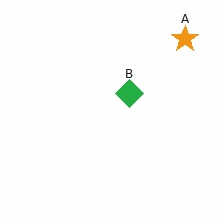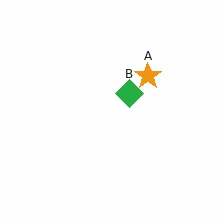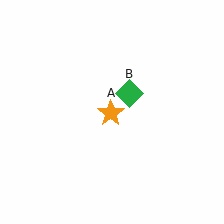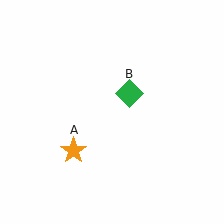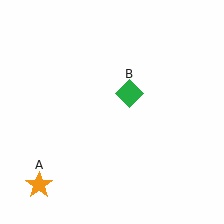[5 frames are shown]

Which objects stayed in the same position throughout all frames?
Green diamond (object B) remained stationary.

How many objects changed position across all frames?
1 object changed position: orange star (object A).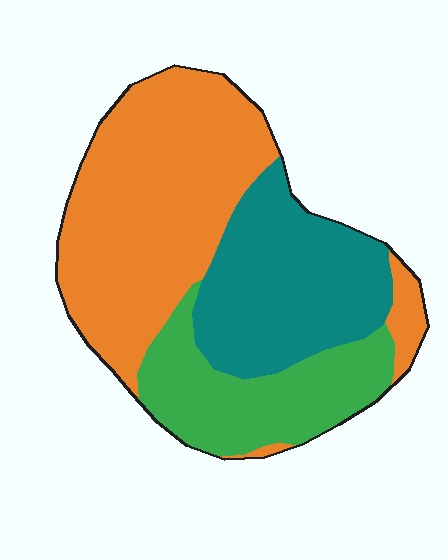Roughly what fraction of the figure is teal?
Teal covers roughly 30% of the figure.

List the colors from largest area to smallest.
From largest to smallest: orange, teal, green.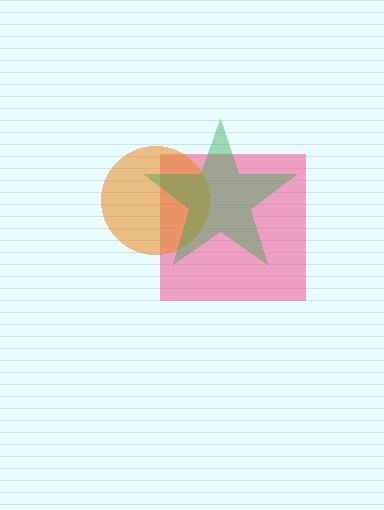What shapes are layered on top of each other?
The layered shapes are: a pink square, an orange circle, a green star.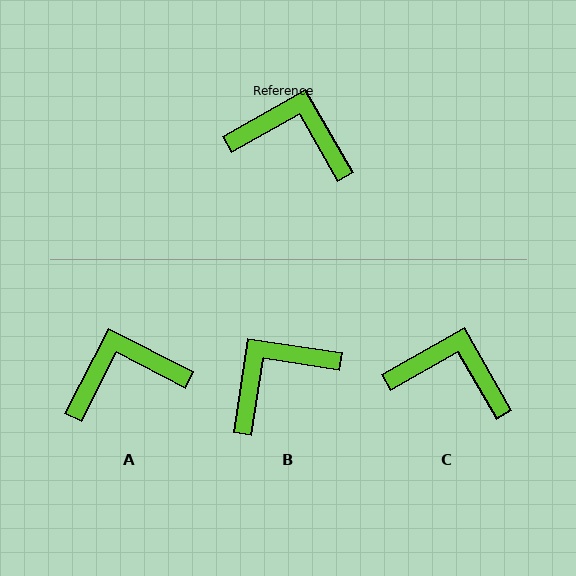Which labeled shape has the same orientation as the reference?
C.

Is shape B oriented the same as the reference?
No, it is off by about 52 degrees.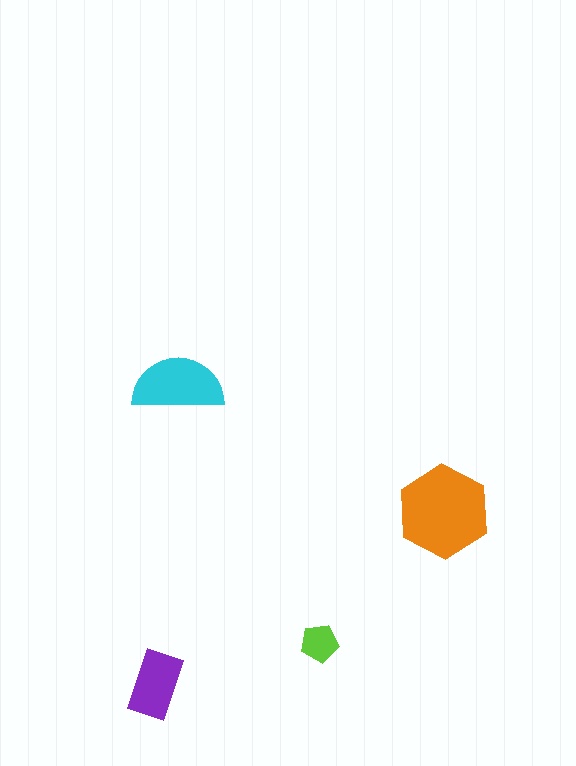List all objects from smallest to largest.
The lime pentagon, the purple rectangle, the cyan semicircle, the orange hexagon.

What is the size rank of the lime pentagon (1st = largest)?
4th.